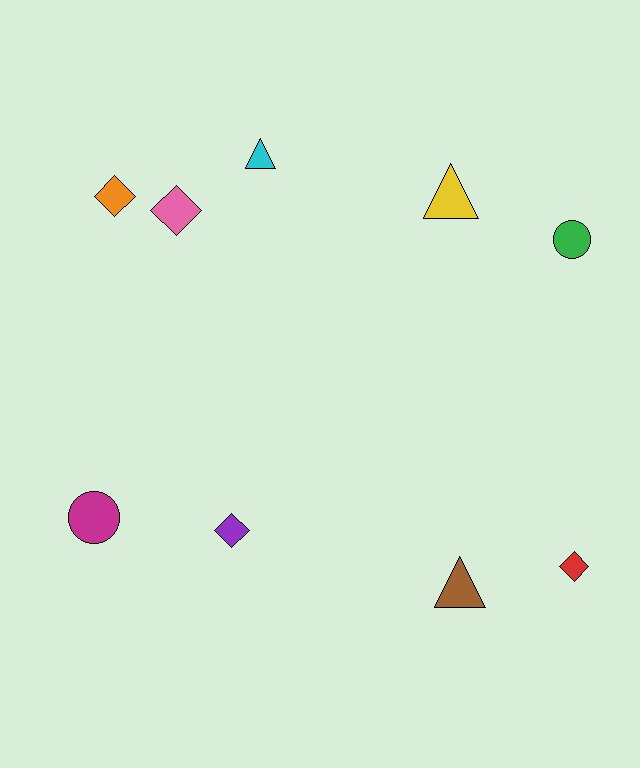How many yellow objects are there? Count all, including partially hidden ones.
There is 1 yellow object.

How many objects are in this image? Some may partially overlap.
There are 9 objects.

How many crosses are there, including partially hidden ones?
There are no crosses.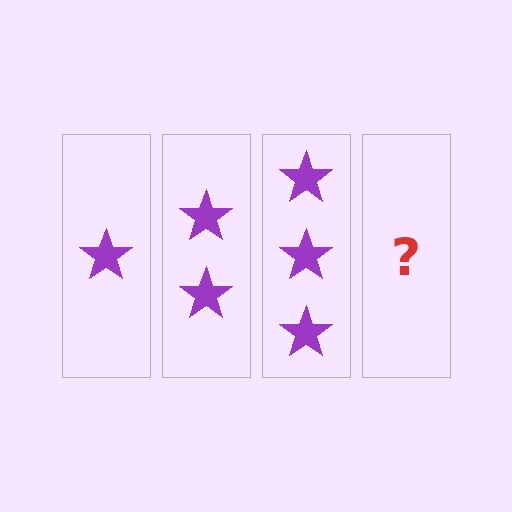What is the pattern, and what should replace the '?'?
The pattern is that each step adds one more star. The '?' should be 4 stars.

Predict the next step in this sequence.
The next step is 4 stars.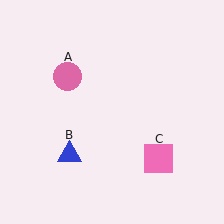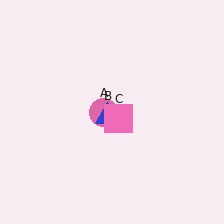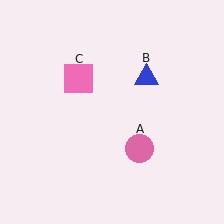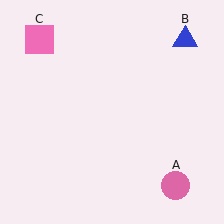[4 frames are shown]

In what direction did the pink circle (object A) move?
The pink circle (object A) moved down and to the right.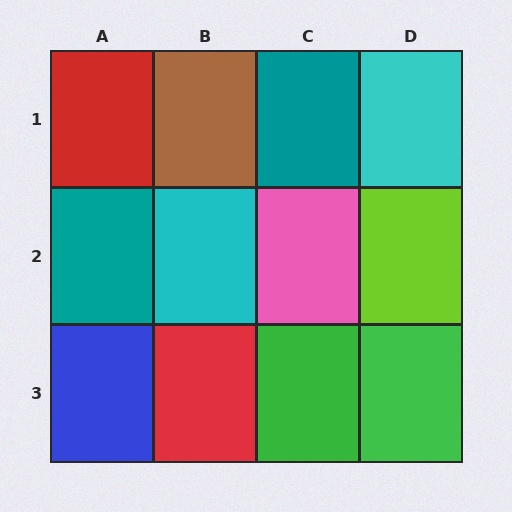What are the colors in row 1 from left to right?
Red, brown, teal, cyan.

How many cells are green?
2 cells are green.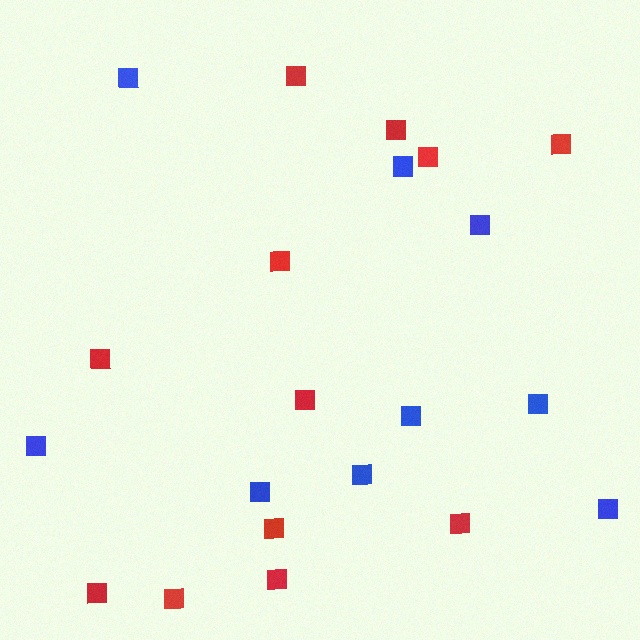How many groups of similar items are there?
There are 2 groups: one group of red squares (12) and one group of blue squares (9).